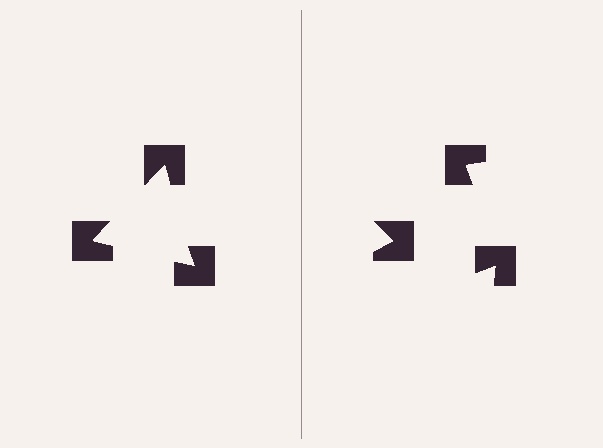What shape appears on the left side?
An illusory triangle.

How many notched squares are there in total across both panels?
6 — 3 on each side.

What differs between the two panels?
The notched squares are positioned identically on both sides; only the wedge orientations differ. On the left they align to a triangle; on the right they are misaligned.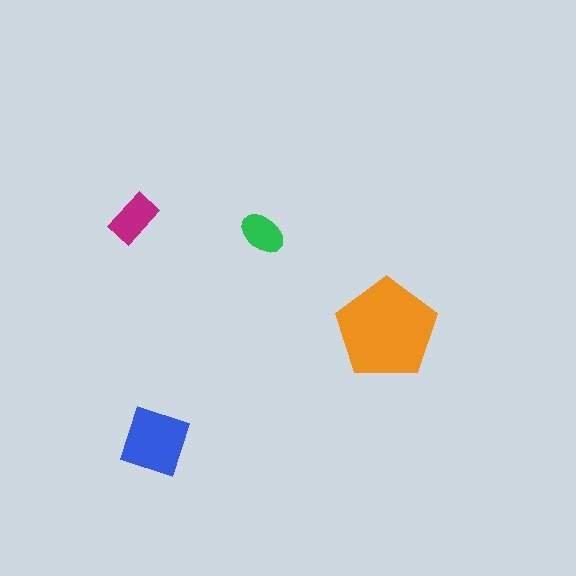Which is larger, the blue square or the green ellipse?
The blue square.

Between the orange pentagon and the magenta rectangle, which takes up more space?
The orange pentagon.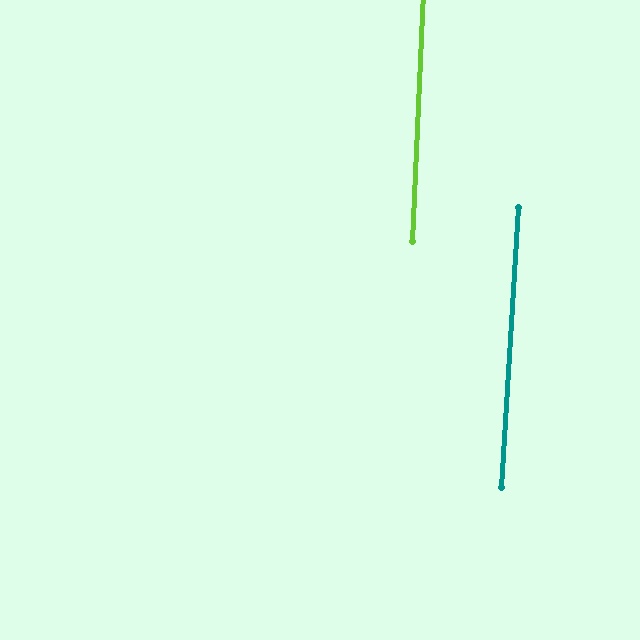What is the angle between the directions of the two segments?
Approximately 1 degree.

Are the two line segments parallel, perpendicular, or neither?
Parallel — their directions differ by only 0.8°.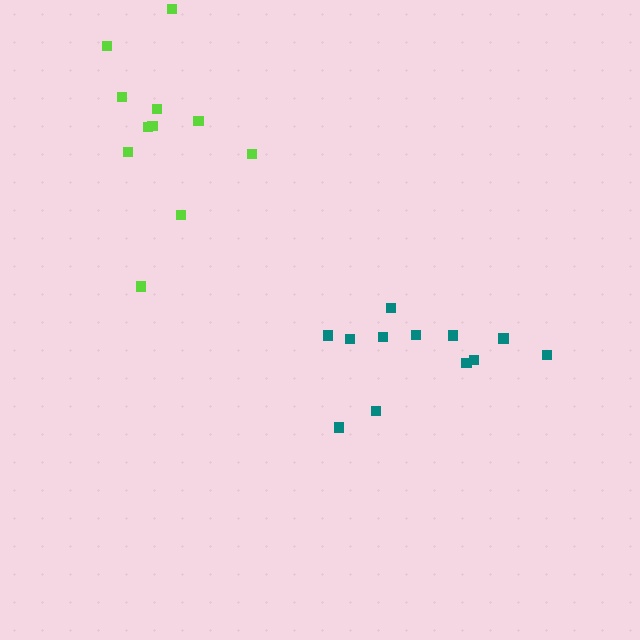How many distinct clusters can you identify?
There are 2 distinct clusters.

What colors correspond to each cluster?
The clusters are colored: lime, teal.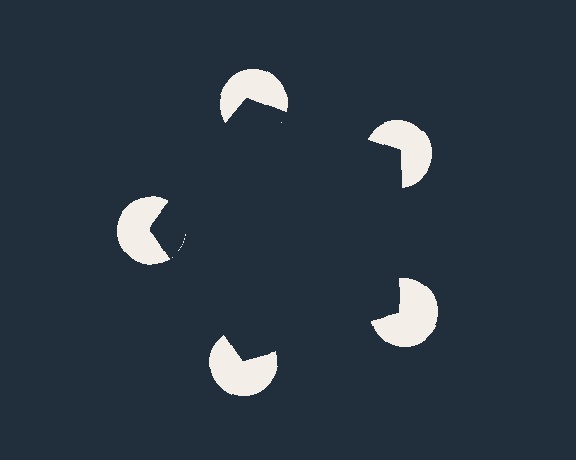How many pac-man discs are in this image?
There are 5 — one at each vertex of the illusory pentagon.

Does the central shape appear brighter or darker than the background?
It typically appears slightly darker than the background, even though no actual brightness change is drawn.